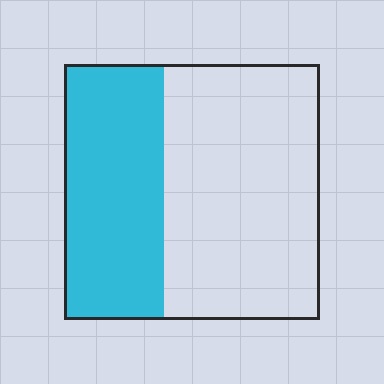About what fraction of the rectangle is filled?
About two fifths (2/5).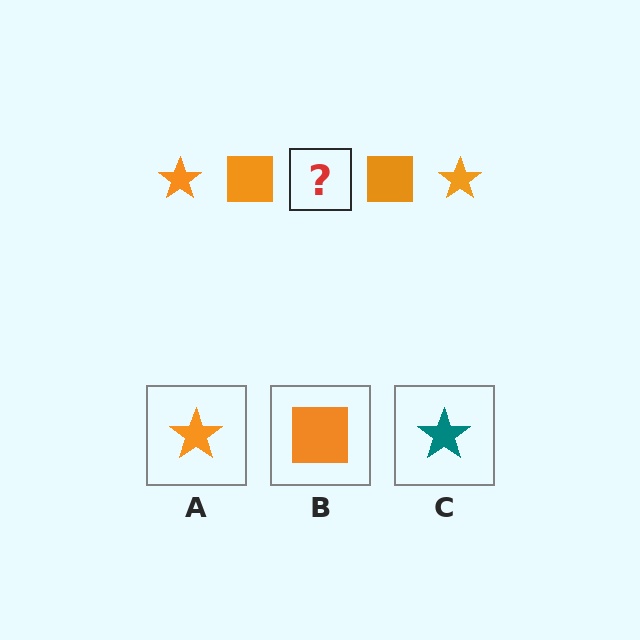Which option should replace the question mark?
Option A.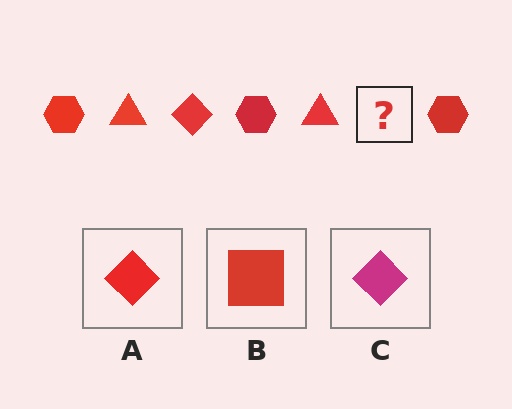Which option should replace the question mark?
Option A.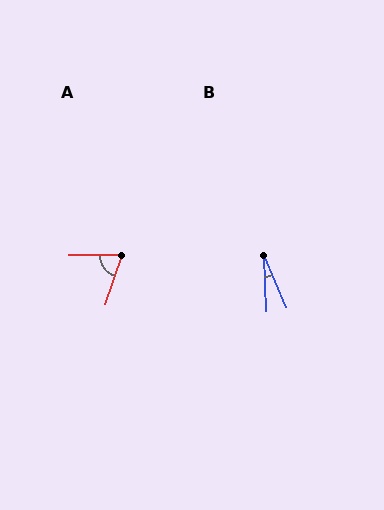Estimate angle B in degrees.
Approximately 20 degrees.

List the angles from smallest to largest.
B (20°), A (72°).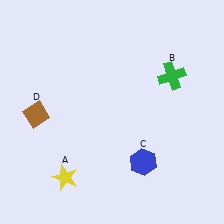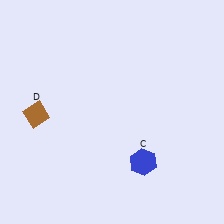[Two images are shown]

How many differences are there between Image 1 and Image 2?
There are 2 differences between the two images.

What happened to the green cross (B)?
The green cross (B) was removed in Image 2. It was in the top-right area of Image 1.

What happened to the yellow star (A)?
The yellow star (A) was removed in Image 2. It was in the bottom-left area of Image 1.